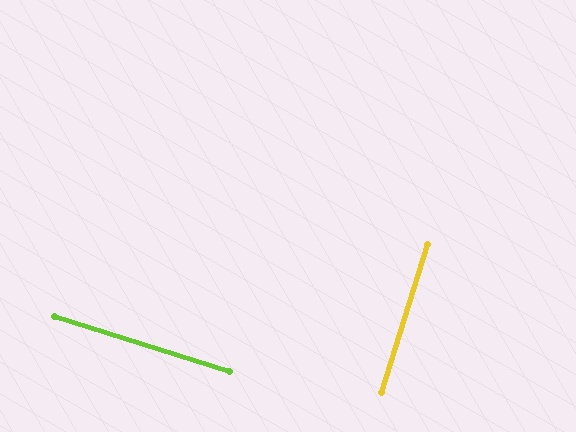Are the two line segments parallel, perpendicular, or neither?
Perpendicular — they meet at approximately 90°.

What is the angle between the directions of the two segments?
Approximately 90 degrees.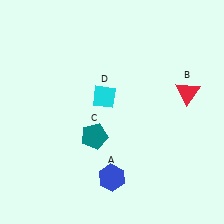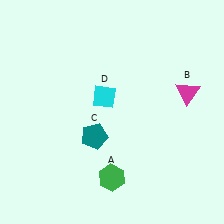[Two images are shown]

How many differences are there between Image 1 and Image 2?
There are 2 differences between the two images.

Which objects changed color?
A changed from blue to green. B changed from red to magenta.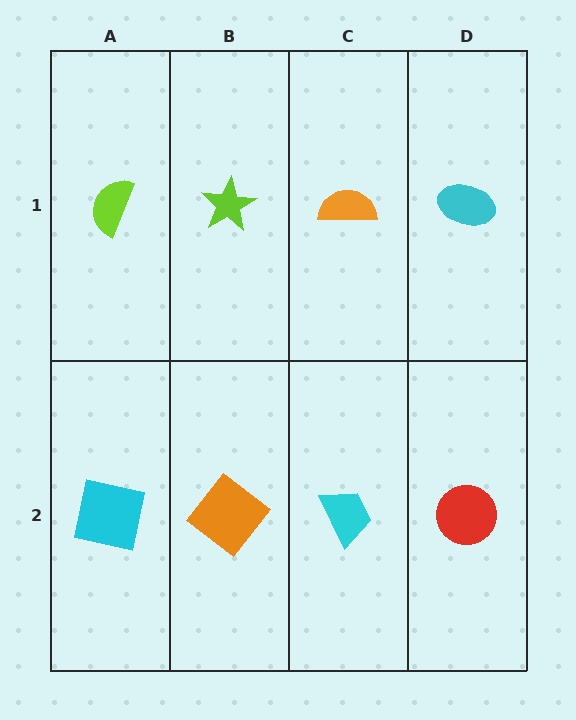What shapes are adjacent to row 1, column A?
A cyan square (row 2, column A), a lime star (row 1, column B).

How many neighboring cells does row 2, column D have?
2.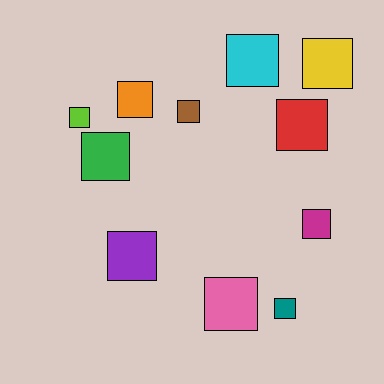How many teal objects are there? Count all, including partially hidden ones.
There is 1 teal object.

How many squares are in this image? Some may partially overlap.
There are 11 squares.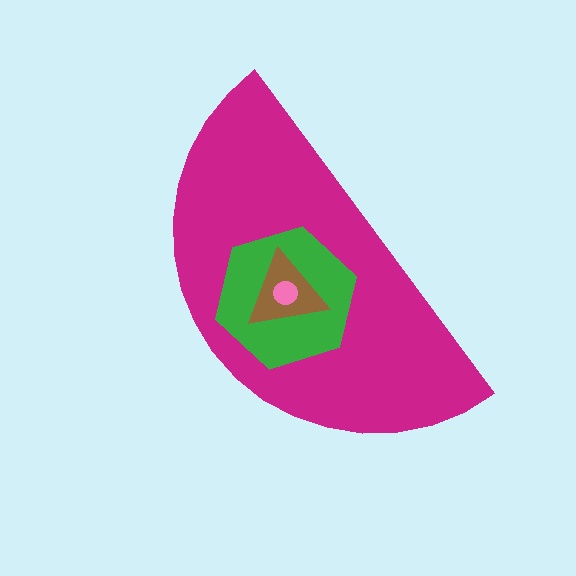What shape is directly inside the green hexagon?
The brown triangle.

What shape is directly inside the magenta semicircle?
The green hexagon.